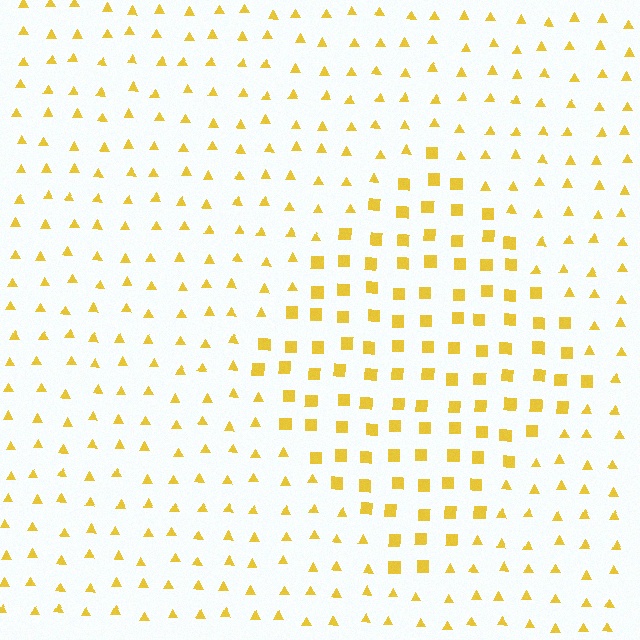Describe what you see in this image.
The image is filled with small yellow elements arranged in a uniform grid. A diamond-shaped region contains squares, while the surrounding area contains triangles. The boundary is defined purely by the change in element shape.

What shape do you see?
I see a diamond.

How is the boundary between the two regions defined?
The boundary is defined by a change in element shape: squares inside vs. triangles outside. All elements share the same color and spacing.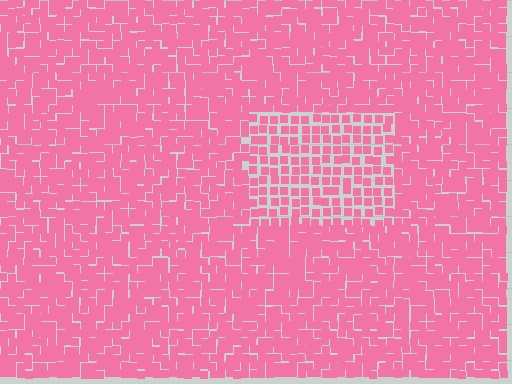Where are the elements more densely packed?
The elements are more densely packed outside the rectangle boundary.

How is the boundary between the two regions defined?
The boundary is defined by a change in element density (approximately 1.7x ratio). All elements are the same color, size, and shape.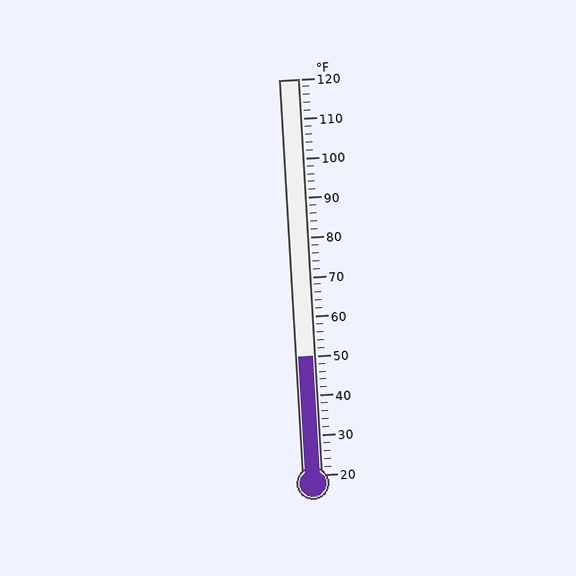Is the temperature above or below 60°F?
The temperature is below 60°F.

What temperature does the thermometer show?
The thermometer shows approximately 50°F.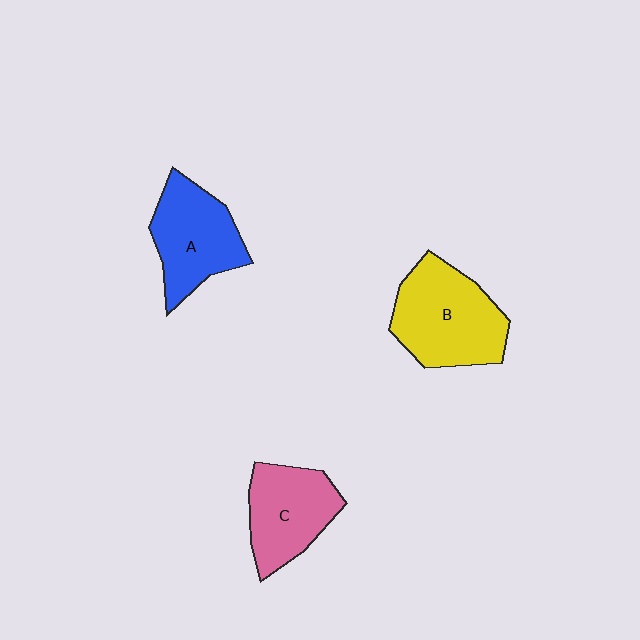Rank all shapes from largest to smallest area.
From largest to smallest: B (yellow), A (blue), C (pink).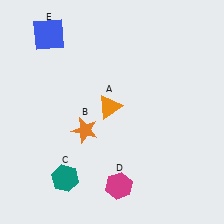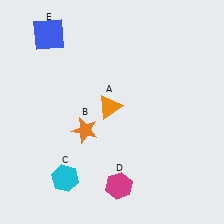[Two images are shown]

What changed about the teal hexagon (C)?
In Image 1, C is teal. In Image 2, it changed to cyan.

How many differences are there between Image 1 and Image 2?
There is 1 difference between the two images.